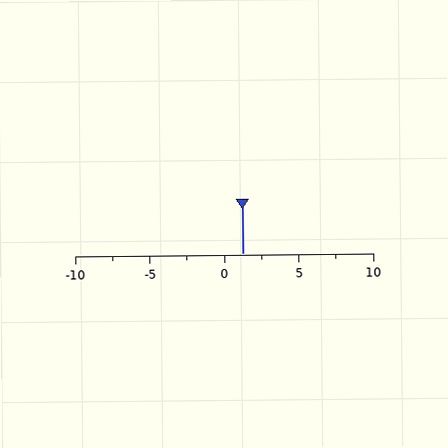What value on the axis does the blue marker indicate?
The marker indicates approximately 1.2.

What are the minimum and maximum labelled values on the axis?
The axis runs from -10 to 10.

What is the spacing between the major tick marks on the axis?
The major ticks are spaced 5 apart.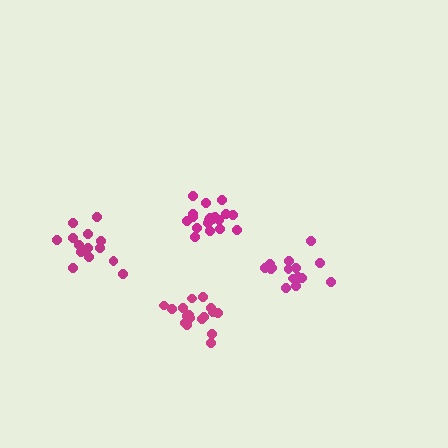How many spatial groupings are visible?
There are 4 spatial groupings.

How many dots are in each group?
Group 1: 19 dots, Group 2: 17 dots, Group 3: 14 dots, Group 4: 16 dots (66 total).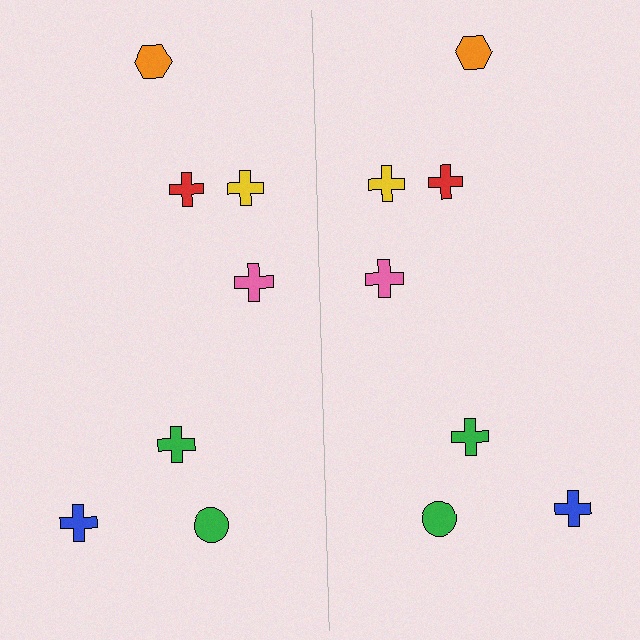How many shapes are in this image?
There are 14 shapes in this image.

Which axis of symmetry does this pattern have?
The pattern has a vertical axis of symmetry running through the center of the image.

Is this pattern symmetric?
Yes, this pattern has bilateral (reflection) symmetry.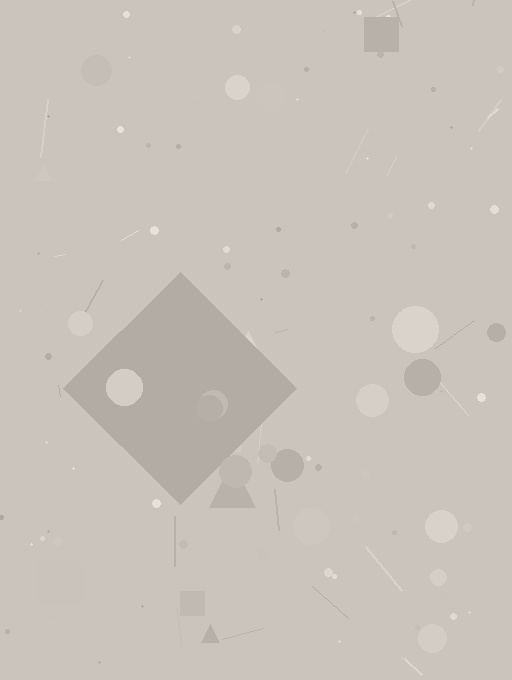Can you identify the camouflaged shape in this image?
The camouflaged shape is a diamond.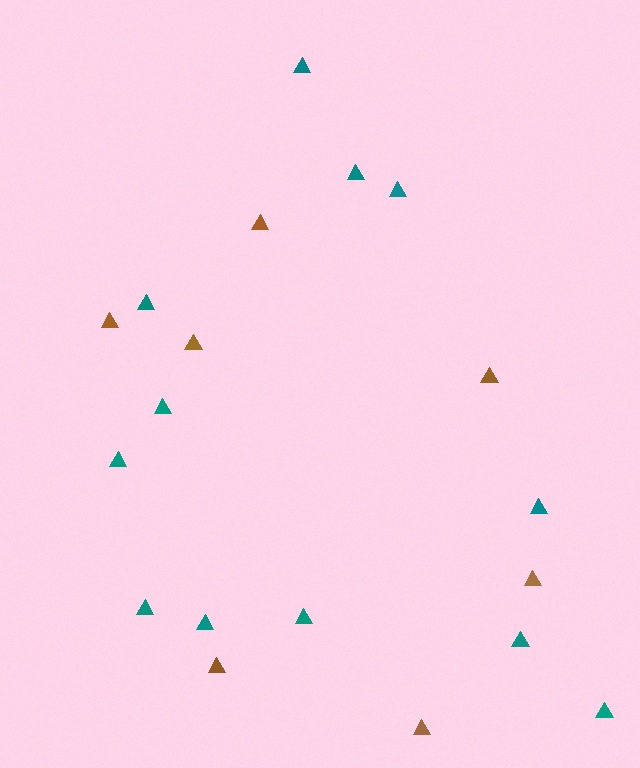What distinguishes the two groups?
There are 2 groups: one group of brown triangles (7) and one group of teal triangles (12).